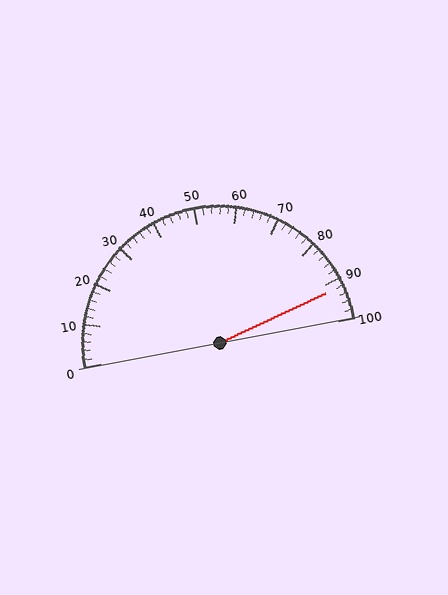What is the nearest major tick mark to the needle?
The nearest major tick mark is 90.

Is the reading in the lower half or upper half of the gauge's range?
The reading is in the upper half of the range (0 to 100).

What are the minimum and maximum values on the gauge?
The gauge ranges from 0 to 100.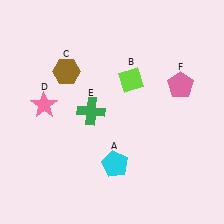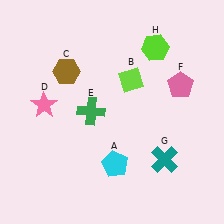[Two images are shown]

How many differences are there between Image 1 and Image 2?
There are 2 differences between the two images.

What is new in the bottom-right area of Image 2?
A teal cross (G) was added in the bottom-right area of Image 2.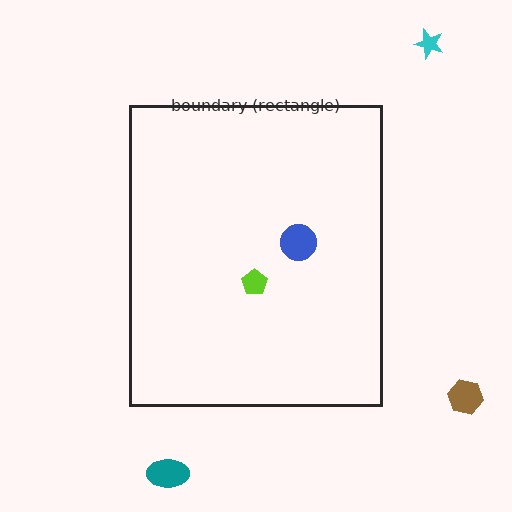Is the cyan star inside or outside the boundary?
Outside.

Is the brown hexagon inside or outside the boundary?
Outside.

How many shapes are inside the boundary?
2 inside, 3 outside.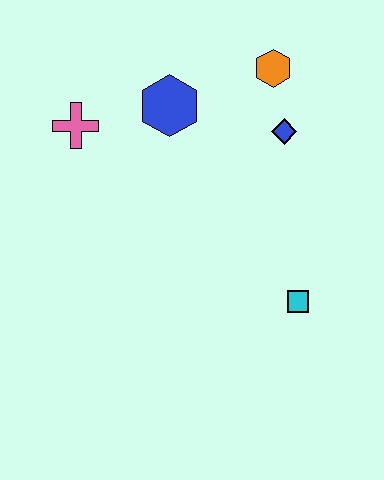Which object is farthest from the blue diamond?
The pink cross is farthest from the blue diamond.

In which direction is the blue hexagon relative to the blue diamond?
The blue hexagon is to the left of the blue diamond.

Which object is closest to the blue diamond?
The orange hexagon is closest to the blue diamond.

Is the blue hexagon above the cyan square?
Yes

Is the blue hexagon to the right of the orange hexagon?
No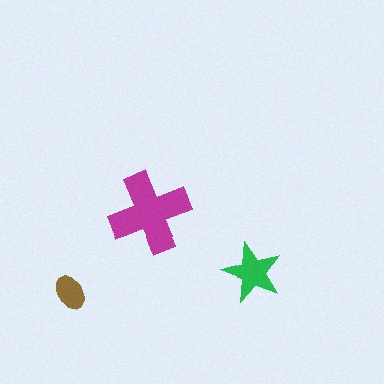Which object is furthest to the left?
The brown ellipse is leftmost.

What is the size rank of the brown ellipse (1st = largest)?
3rd.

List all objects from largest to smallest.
The magenta cross, the green star, the brown ellipse.